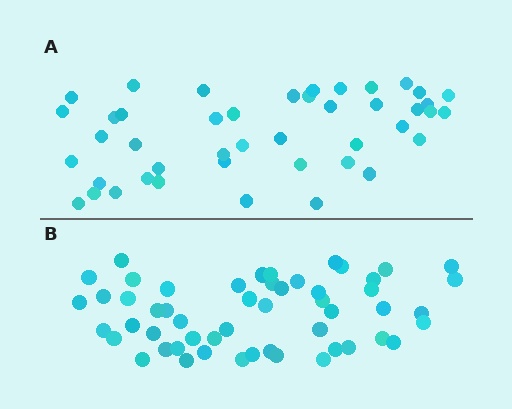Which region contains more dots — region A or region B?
Region B (the bottom region) has more dots.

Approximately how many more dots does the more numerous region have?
Region B has roughly 8 or so more dots than region A.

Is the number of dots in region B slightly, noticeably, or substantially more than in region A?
Region B has only slightly more — the two regions are fairly close. The ratio is roughly 1.2 to 1.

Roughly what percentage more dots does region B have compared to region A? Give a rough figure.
About 20% more.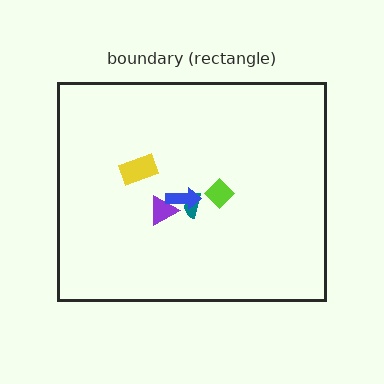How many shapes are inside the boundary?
5 inside, 0 outside.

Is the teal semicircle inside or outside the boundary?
Inside.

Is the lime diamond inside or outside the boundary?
Inside.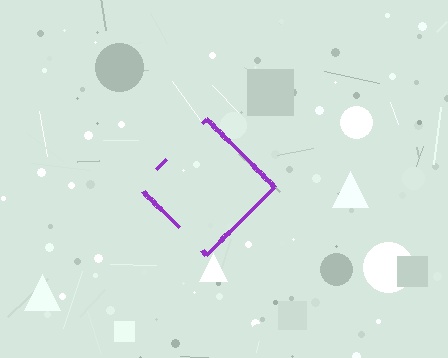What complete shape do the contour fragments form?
The contour fragments form a diamond.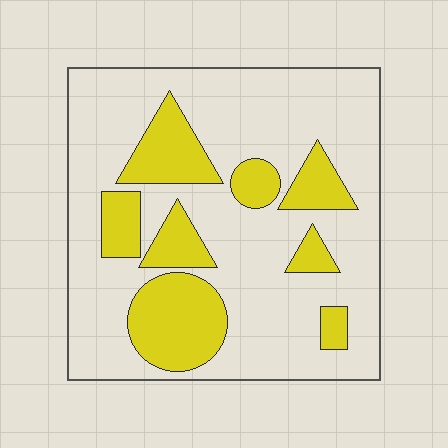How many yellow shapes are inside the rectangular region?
8.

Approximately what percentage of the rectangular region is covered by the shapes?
Approximately 25%.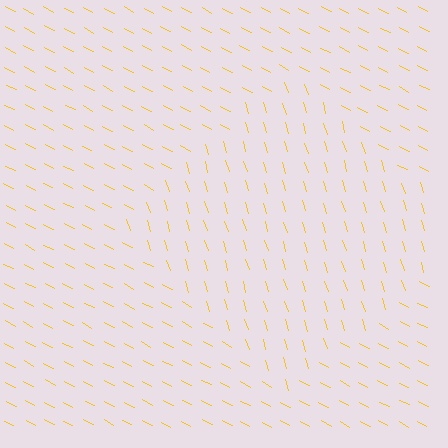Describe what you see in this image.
The image is filled with small yellow line segments. A diamond region in the image has lines oriented differently from the surrounding lines, creating a visible texture boundary.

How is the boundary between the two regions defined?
The boundary is defined purely by a change in line orientation (approximately 45 degrees difference). All lines are the same color and thickness.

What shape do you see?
I see a diamond.